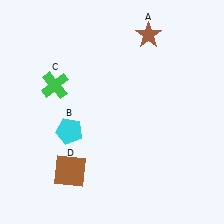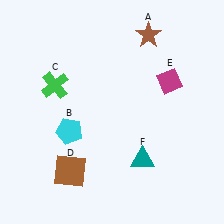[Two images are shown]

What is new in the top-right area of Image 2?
A magenta diamond (E) was added in the top-right area of Image 2.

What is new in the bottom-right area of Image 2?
A teal triangle (F) was added in the bottom-right area of Image 2.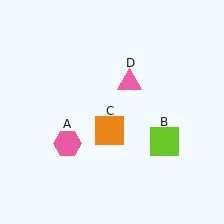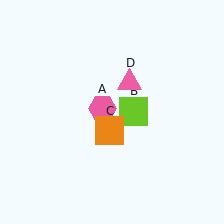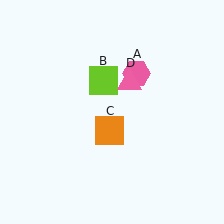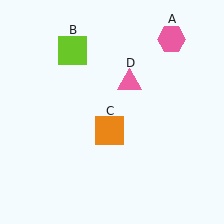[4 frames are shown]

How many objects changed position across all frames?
2 objects changed position: pink hexagon (object A), lime square (object B).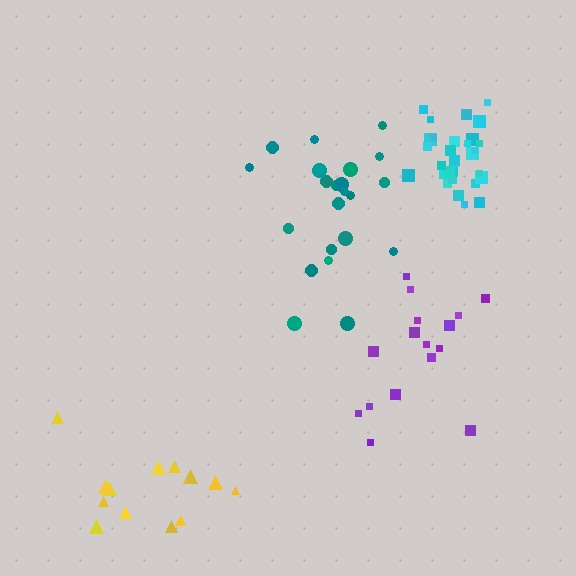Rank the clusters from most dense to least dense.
cyan, teal, purple, yellow.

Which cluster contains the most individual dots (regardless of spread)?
Cyan (31).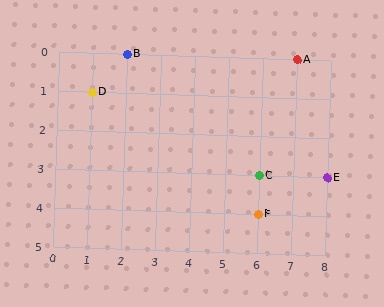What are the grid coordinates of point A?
Point A is at grid coordinates (7, 0).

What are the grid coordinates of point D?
Point D is at grid coordinates (1, 1).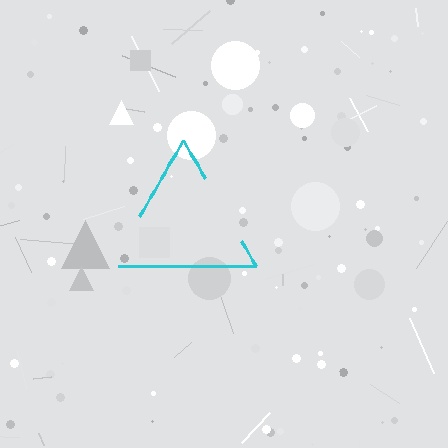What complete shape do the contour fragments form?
The contour fragments form a triangle.